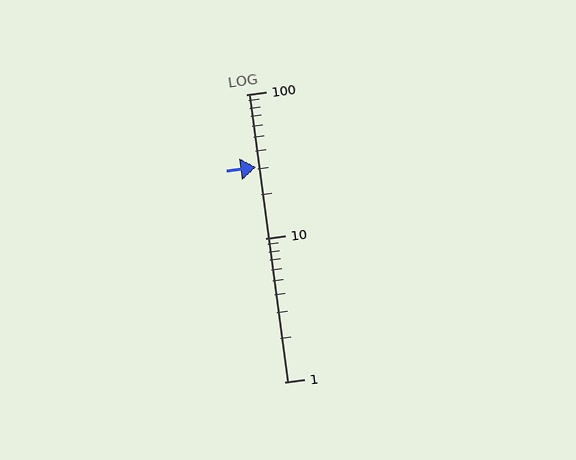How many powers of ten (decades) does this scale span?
The scale spans 2 decades, from 1 to 100.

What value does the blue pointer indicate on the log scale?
The pointer indicates approximately 31.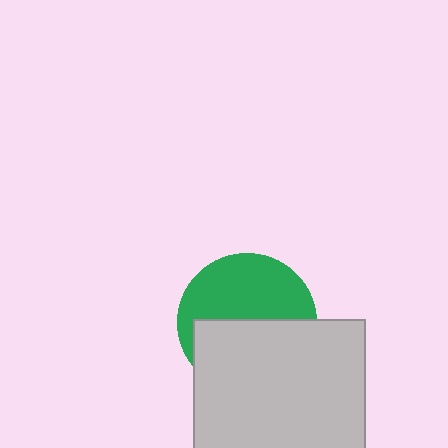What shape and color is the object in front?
The object in front is a light gray rectangle.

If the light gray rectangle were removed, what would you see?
You would see the complete green circle.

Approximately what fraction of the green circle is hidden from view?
Roughly 49% of the green circle is hidden behind the light gray rectangle.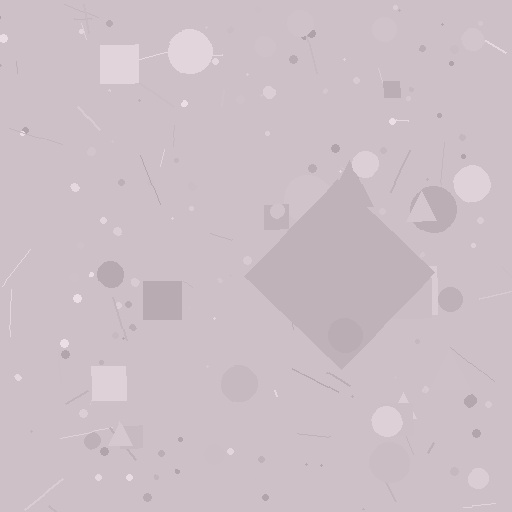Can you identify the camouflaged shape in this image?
The camouflaged shape is a diamond.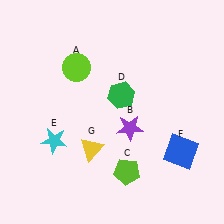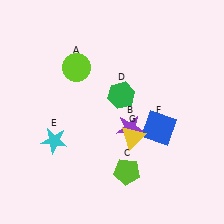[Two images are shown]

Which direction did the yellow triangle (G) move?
The yellow triangle (G) moved right.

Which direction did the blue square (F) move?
The blue square (F) moved up.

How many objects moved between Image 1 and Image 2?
2 objects moved between the two images.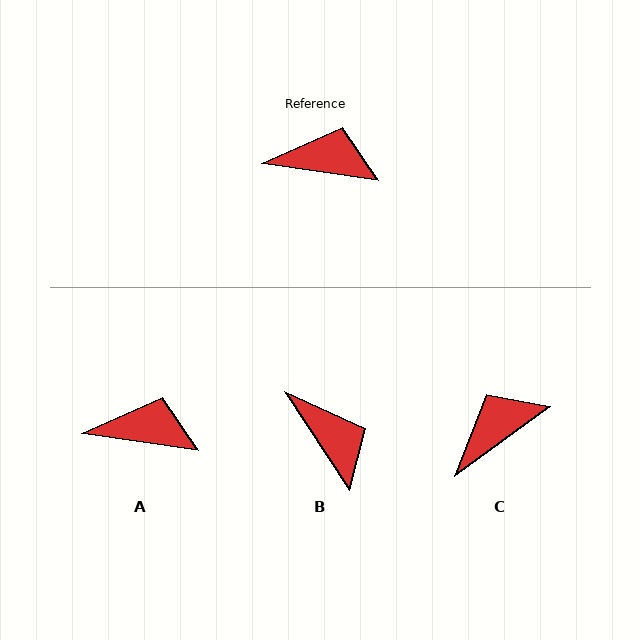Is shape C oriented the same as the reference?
No, it is off by about 44 degrees.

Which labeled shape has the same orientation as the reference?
A.